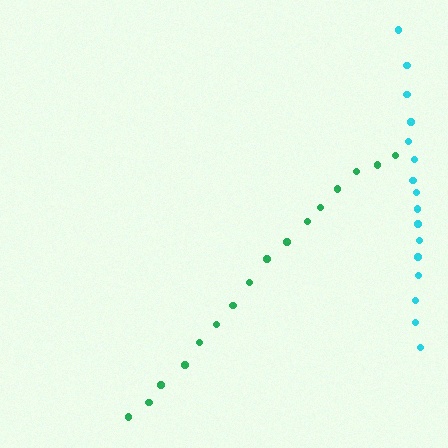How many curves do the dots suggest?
There are 2 distinct paths.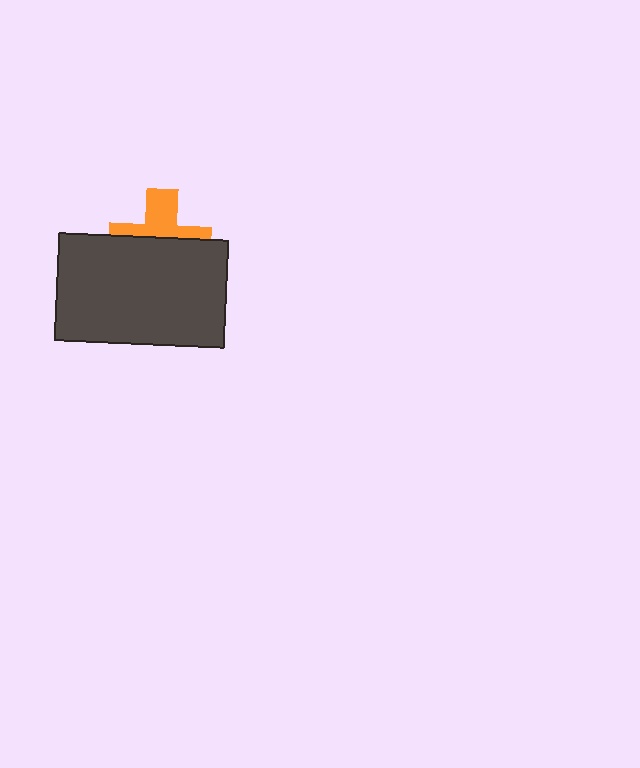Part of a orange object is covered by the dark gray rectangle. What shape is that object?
It is a cross.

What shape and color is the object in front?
The object in front is a dark gray rectangle.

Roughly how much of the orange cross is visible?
A small part of it is visible (roughly 43%).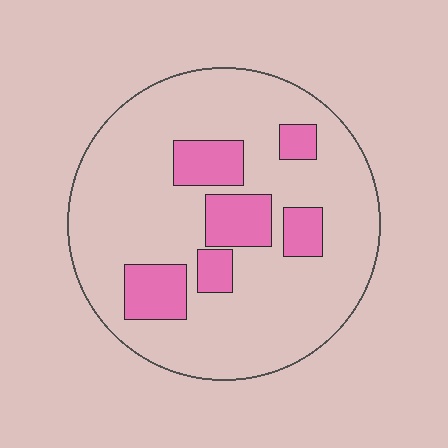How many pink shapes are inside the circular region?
6.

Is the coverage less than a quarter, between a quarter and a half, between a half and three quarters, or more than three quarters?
Less than a quarter.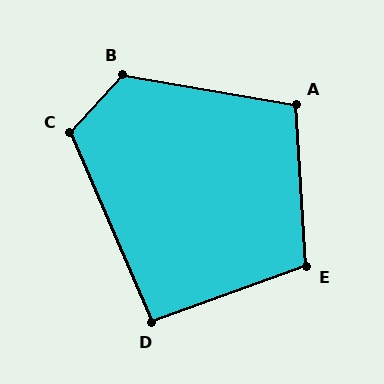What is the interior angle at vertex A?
Approximately 103 degrees (obtuse).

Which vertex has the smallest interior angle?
D, at approximately 93 degrees.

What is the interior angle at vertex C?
Approximately 114 degrees (obtuse).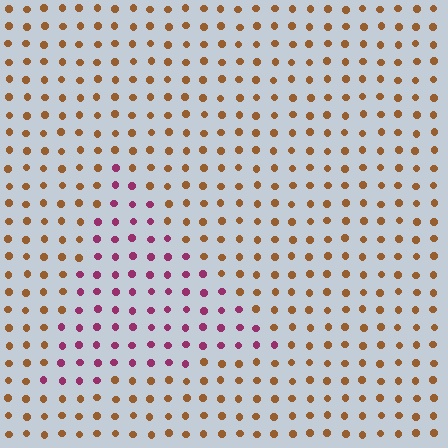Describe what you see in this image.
The image is filled with small brown elements in a uniform arrangement. A triangle-shaped region is visible where the elements are tinted to a slightly different hue, forming a subtle color boundary.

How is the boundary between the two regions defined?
The boundary is defined purely by a slight shift in hue (about 62 degrees). Spacing, size, and orientation are identical on both sides.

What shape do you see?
I see a triangle.